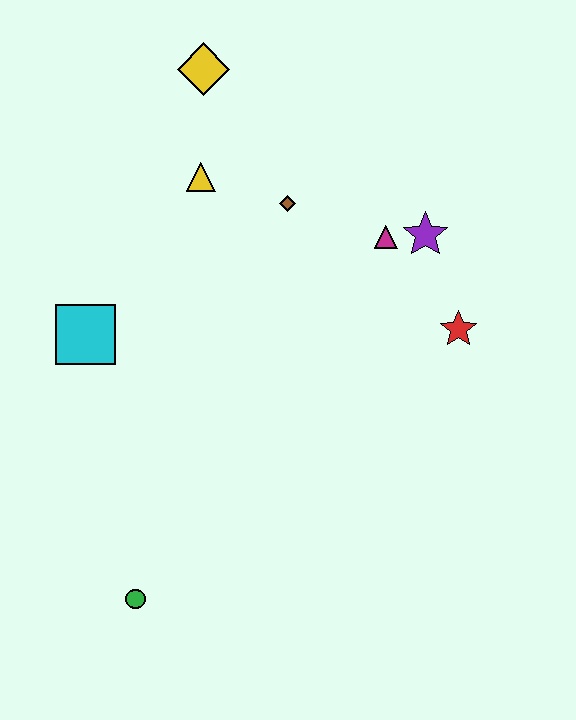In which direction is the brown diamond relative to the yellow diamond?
The brown diamond is below the yellow diamond.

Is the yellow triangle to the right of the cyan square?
Yes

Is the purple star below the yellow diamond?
Yes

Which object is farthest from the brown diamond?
The green circle is farthest from the brown diamond.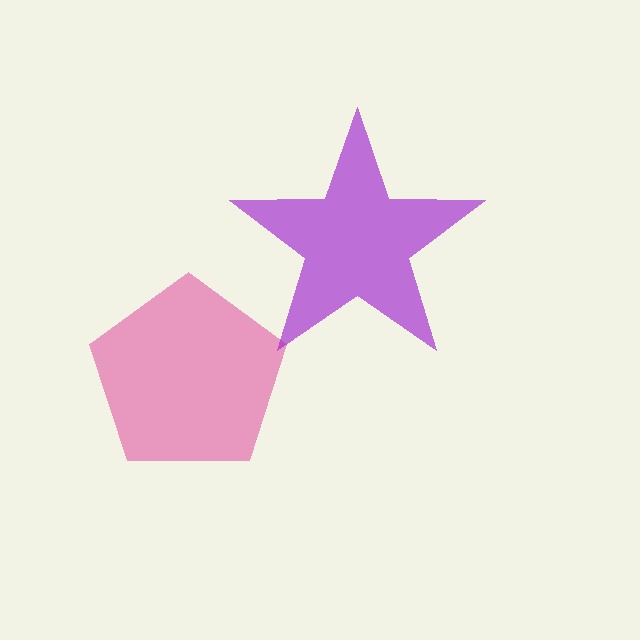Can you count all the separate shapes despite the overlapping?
Yes, there are 2 separate shapes.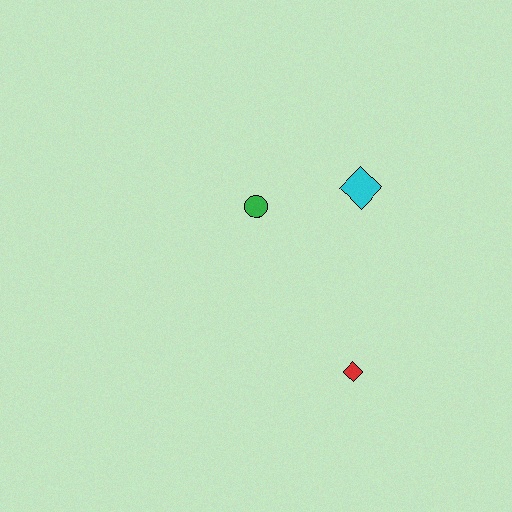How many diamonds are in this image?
There are 2 diamonds.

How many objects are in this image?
There are 3 objects.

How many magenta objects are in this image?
There are no magenta objects.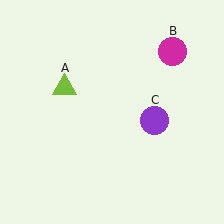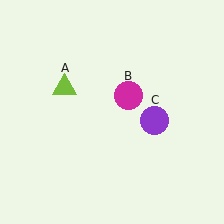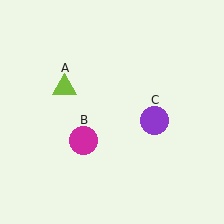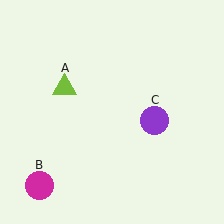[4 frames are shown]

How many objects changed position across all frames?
1 object changed position: magenta circle (object B).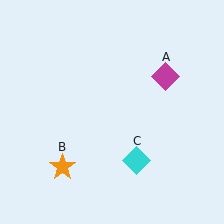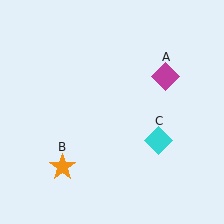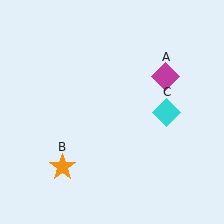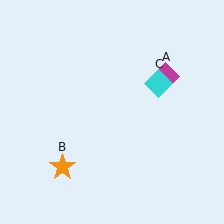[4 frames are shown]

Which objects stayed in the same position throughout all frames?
Magenta diamond (object A) and orange star (object B) remained stationary.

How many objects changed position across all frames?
1 object changed position: cyan diamond (object C).